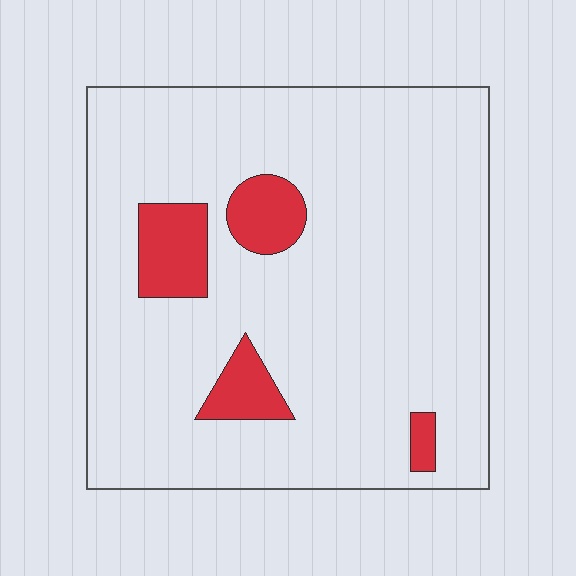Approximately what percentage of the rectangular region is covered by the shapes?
Approximately 10%.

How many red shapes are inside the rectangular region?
4.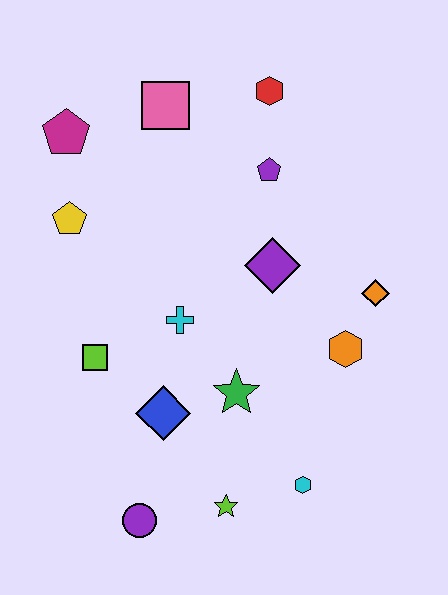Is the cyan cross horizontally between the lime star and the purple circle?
Yes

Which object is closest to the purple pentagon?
The red hexagon is closest to the purple pentagon.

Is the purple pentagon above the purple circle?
Yes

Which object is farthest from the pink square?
The purple circle is farthest from the pink square.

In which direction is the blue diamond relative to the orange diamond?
The blue diamond is to the left of the orange diamond.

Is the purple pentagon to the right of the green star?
Yes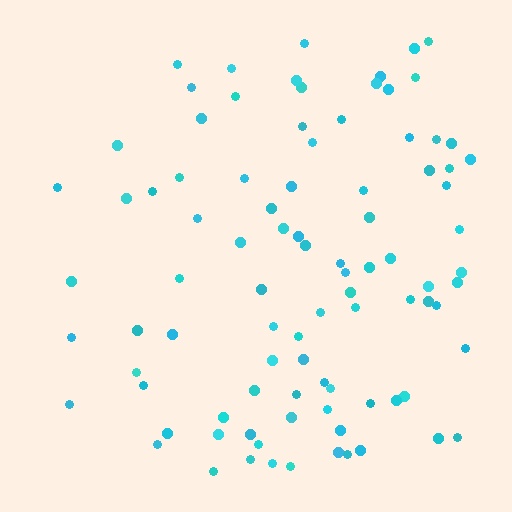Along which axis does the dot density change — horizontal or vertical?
Horizontal.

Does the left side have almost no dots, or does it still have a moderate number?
Still a moderate number, just noticeably fewer than the right.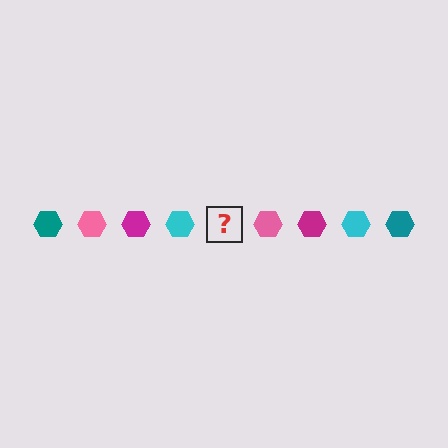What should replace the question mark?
The question mark should be replaced with a teal hexagon.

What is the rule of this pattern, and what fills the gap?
The rule is that the pattern cycles through teal, pink, magenta, cyan hexagons. The gap should be filled with a teal hexagon.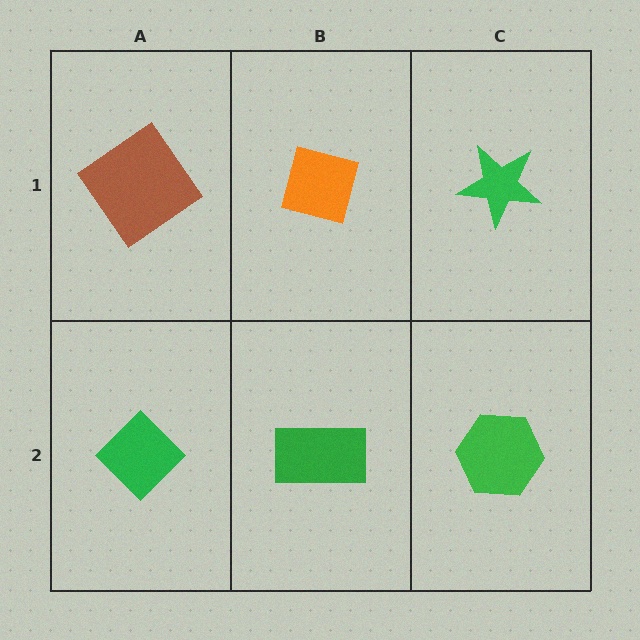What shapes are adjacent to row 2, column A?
A brown diamond (row 1, column A), a green rectangle (row 2, column B).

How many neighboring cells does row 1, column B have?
3.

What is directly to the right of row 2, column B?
A green hexagon.